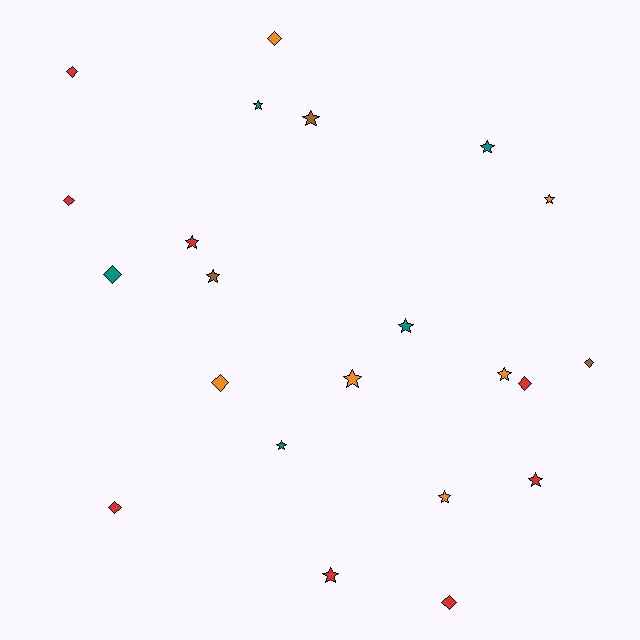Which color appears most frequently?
Red, with 8 objects.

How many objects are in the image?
There are 22 objects.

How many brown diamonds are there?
There is 1 brown diamond.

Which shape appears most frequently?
Star, with 13 objects.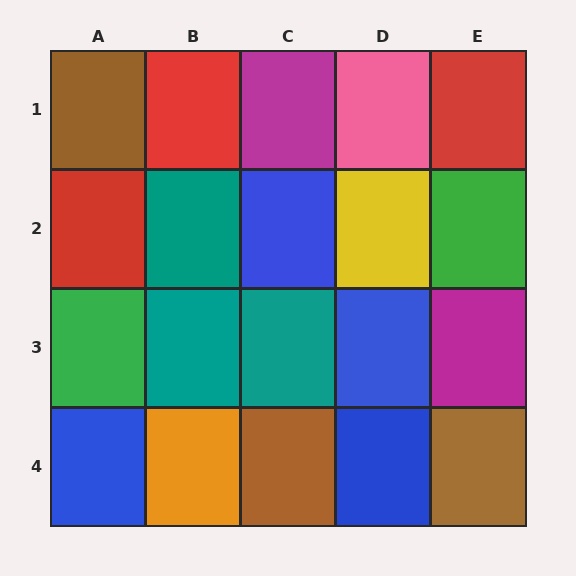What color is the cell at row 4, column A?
Blue.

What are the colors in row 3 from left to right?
Green, teal, teal, blue, magenta.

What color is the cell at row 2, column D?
Yellow.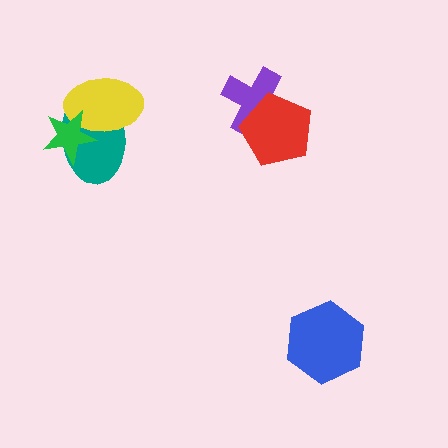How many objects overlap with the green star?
2 objects overlap with the green star.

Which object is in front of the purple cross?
The red pentagon is in front of the purple cross.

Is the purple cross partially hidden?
Yes, it is partially covered by another shape.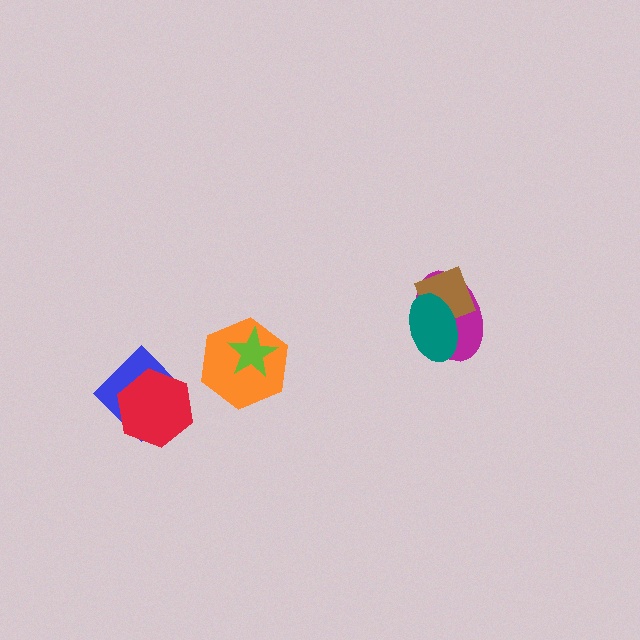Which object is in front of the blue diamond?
The red hexagon is in front of the blue diamond.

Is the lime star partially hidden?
No, no other shape covers it.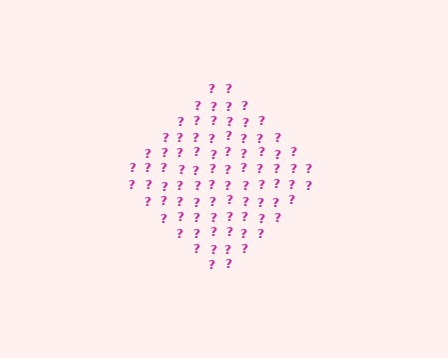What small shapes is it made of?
It is made of small question marks.